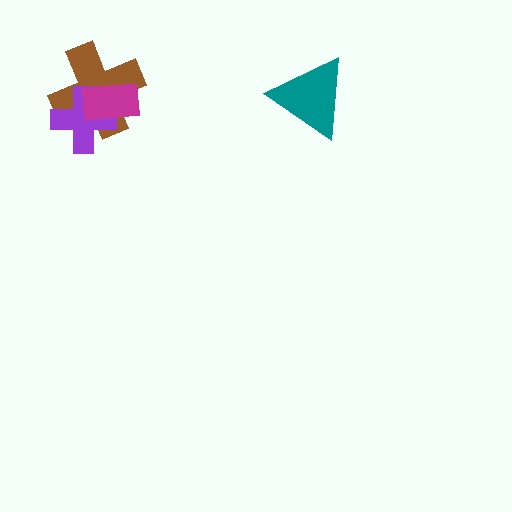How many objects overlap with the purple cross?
2 objects overlap with the purple cross.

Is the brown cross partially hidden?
Yes, it is partially covered by another shape.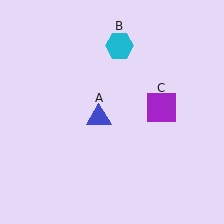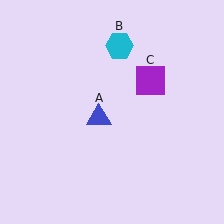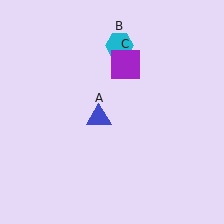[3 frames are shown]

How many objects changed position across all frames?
1 object changed position: purple square (object C).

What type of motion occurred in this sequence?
The purple square (object C) rotated counterclockwise around the center of the scene.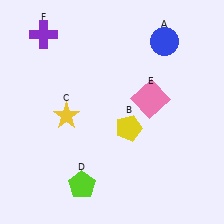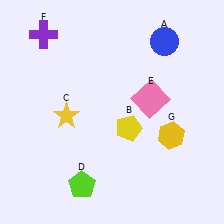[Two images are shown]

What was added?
A yellow hexagon (G) was added in Image 2.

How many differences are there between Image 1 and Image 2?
There is 1 difference between the two images.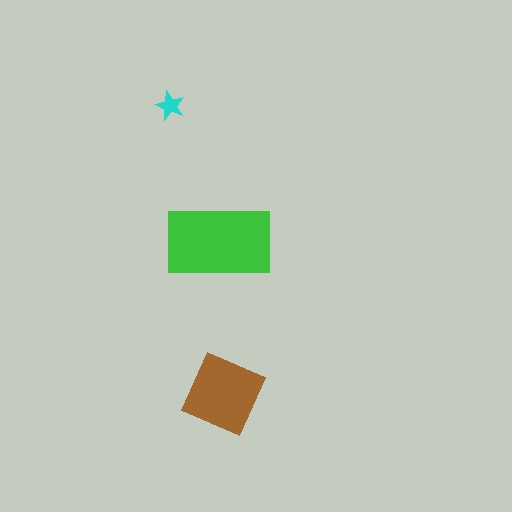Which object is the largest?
The green rectangle.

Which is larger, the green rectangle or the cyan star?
The green rectangle.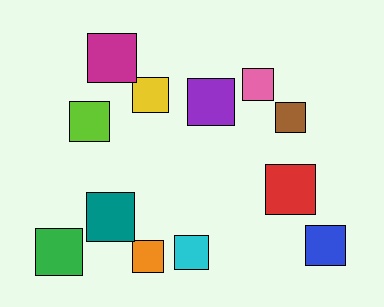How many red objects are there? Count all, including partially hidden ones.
There is 1 red object.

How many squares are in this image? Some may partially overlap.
There are 12 squares.